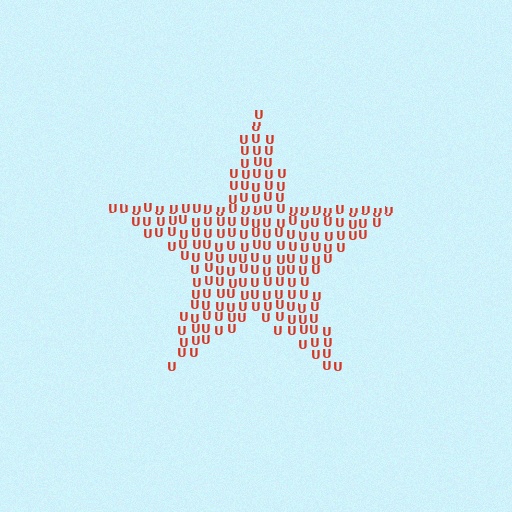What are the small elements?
The small elements are letter U's.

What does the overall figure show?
The overall figure shows a star.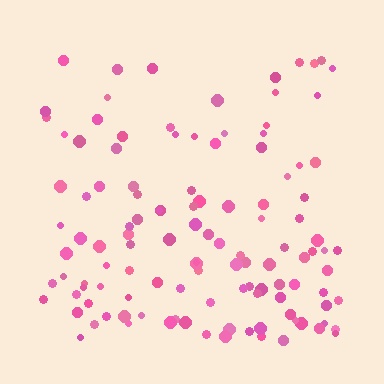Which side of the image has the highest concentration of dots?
The bottom.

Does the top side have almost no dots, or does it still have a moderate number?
Still a moderate number, just noticeably fewer than the bottom.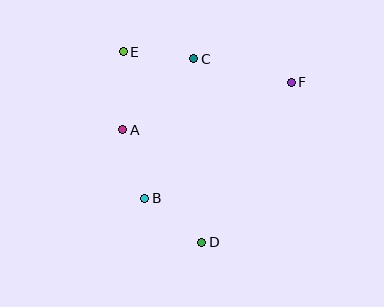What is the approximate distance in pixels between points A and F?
The distance between A and F is approximately 175 pixels.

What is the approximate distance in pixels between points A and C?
The distance between A and C is approximately 101 pixels.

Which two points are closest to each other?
Points C and E are closest to each other.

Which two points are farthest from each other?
Points D and E are farthest from each other.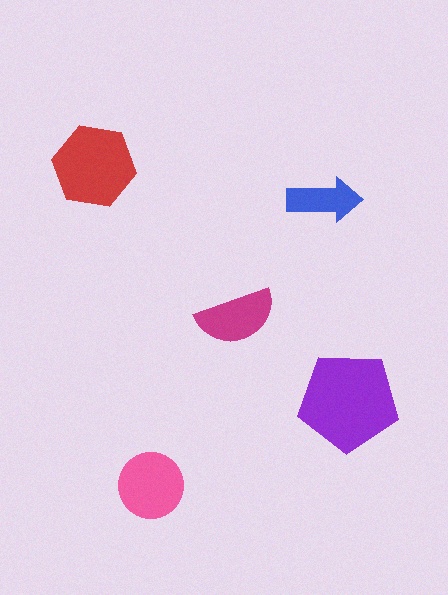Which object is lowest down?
The pink circle is bottommost.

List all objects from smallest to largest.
The blue arrow, the magenta semicircle, the pink circle, the red hexagon, the purple pentagon.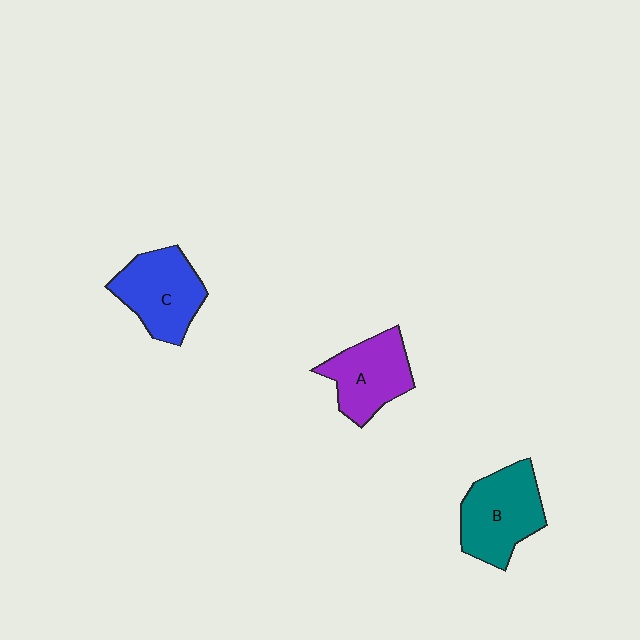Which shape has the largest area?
Shape B (teal).